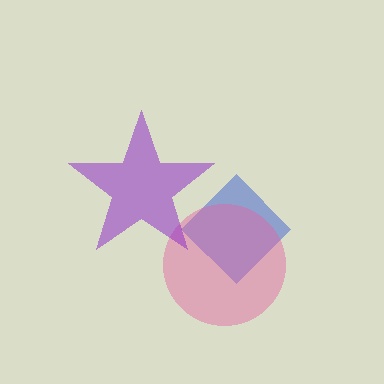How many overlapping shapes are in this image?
There are 3 overlapping shapes in the image.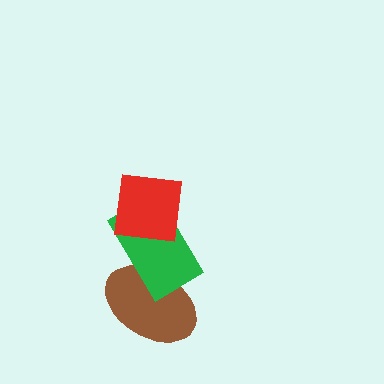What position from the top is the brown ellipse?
The brown ellipse is 3rd from the top.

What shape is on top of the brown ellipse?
The green rectangle is on top of the brown ellipse.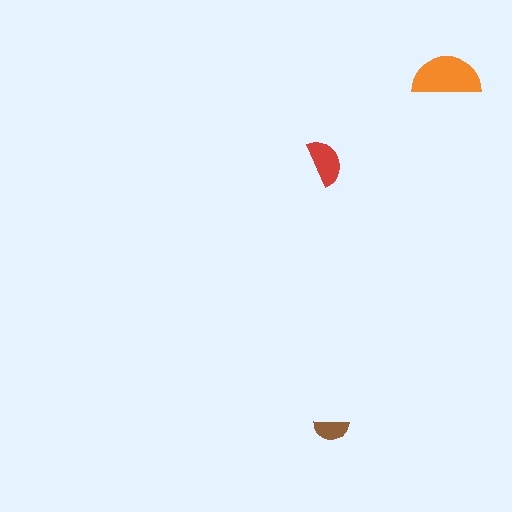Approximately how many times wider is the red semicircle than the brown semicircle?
About 1.5 times wider.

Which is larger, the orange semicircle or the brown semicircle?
The orange one.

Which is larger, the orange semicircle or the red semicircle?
The orange one.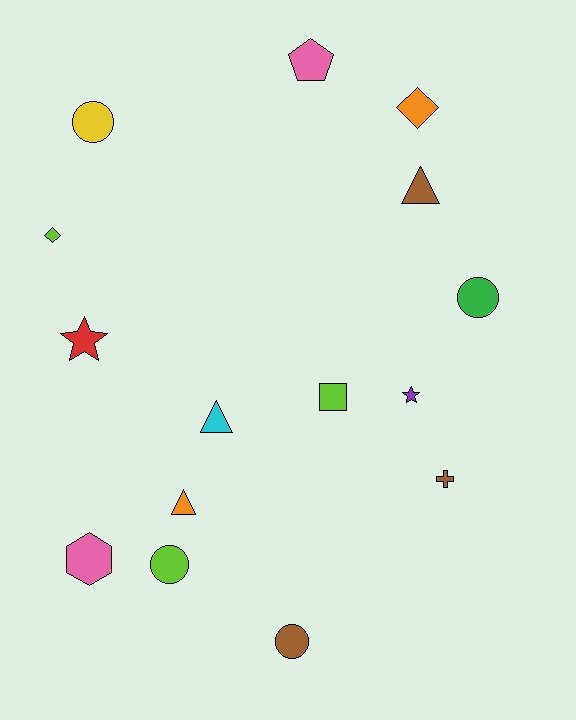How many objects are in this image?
There are 15 objects.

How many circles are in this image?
There are 4 circles.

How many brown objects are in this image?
There are 3 brown objects.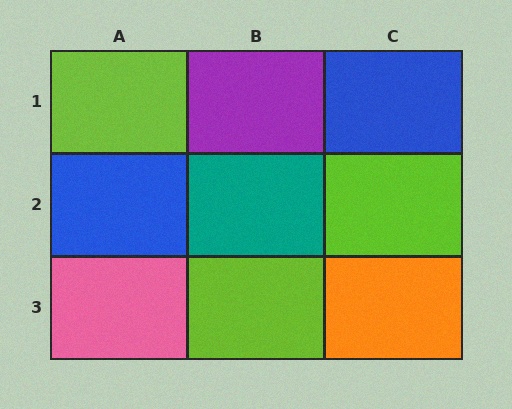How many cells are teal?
1 cell is teal.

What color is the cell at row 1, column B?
Purple.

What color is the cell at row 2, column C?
Lime.